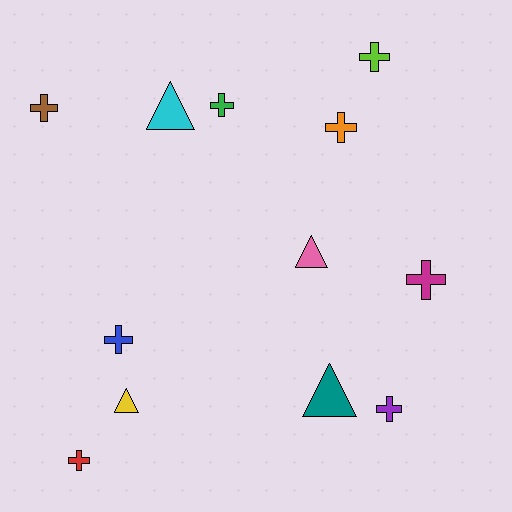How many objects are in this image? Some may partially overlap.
There are 12 objects.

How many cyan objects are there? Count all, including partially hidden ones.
There is 1 cyan object.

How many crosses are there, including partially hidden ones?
There are 8 crosses.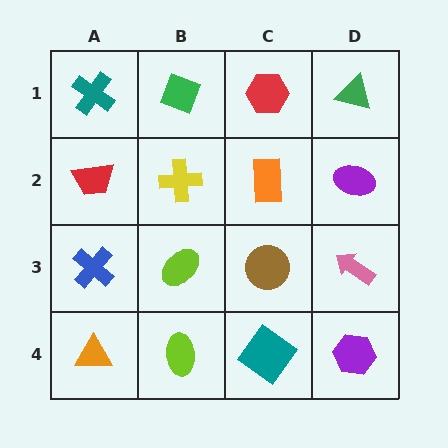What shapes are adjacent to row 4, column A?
A blue cross (row 3, column A), a lime ellipse (row 4, column B).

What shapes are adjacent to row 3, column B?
A yellow cross (row 2, column B), a lime ellipse (row 4, column B), a blue cross (row 3, column A), a brown circle (row 3, column C).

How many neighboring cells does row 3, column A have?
3.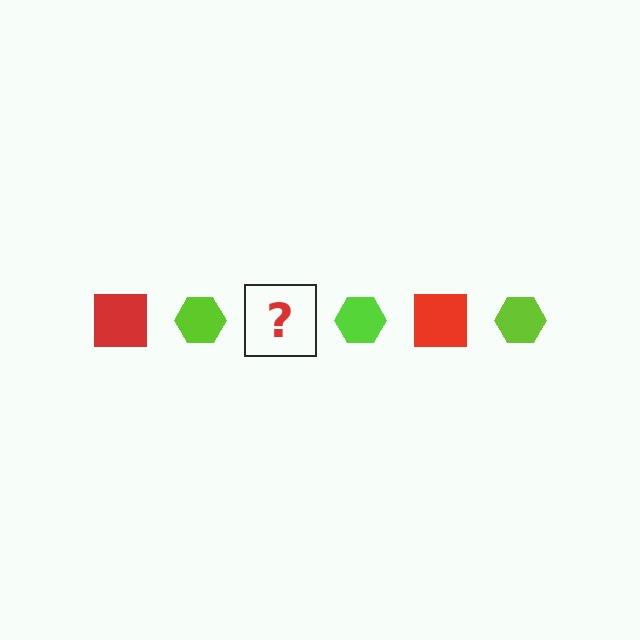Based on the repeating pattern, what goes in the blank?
The blank should be a red square.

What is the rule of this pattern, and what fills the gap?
The rule is that the pattern alternates between red square and lime hexagon. The gap should be filled with a red square.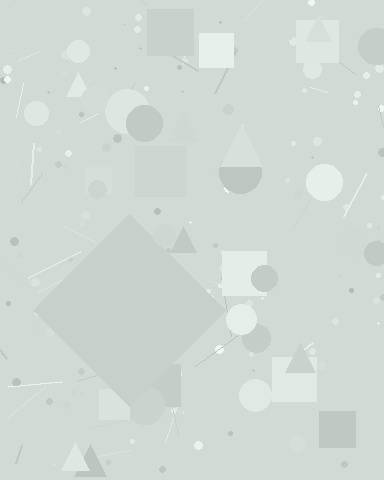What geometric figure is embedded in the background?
A diamond is embedded in the background.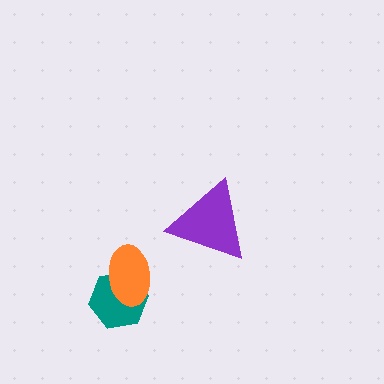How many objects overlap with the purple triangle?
0 objects overlap with the purple triangle.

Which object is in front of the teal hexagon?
The orange ellipse is in front of the teal hexagon.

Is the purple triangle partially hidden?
No, no other shape covers it.